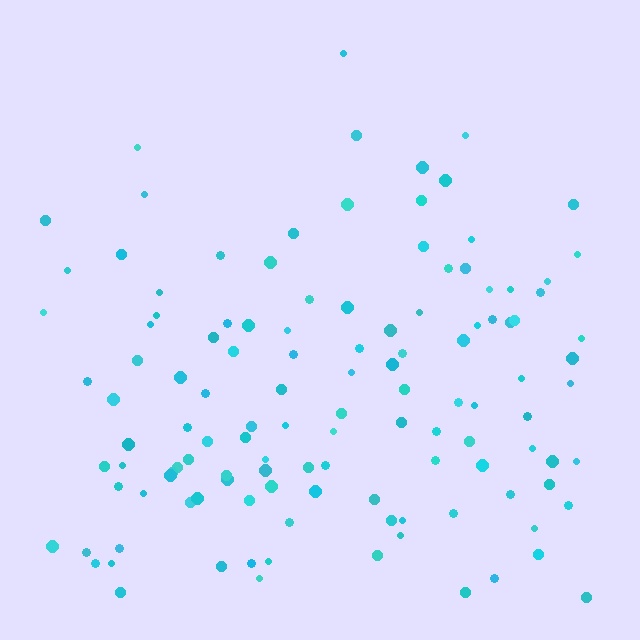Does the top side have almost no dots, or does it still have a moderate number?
Still a moderate number, just noticeably fewer than the bottom.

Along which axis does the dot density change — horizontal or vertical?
Vertical.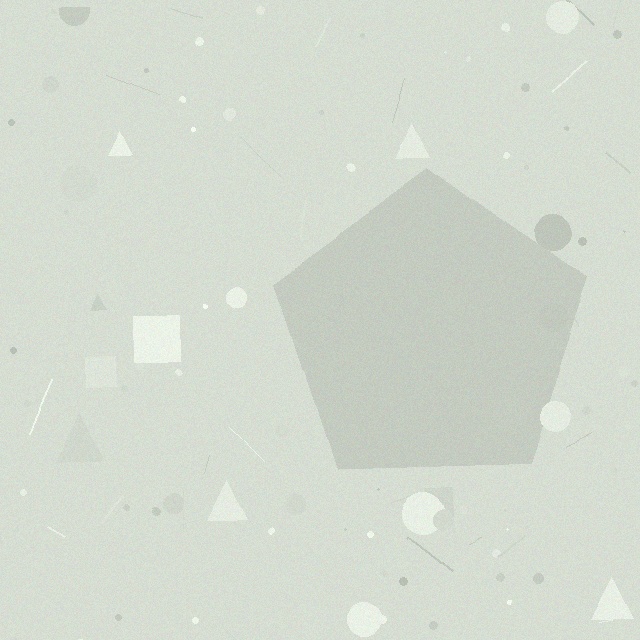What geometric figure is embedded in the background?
A pentagon is embedded in the background.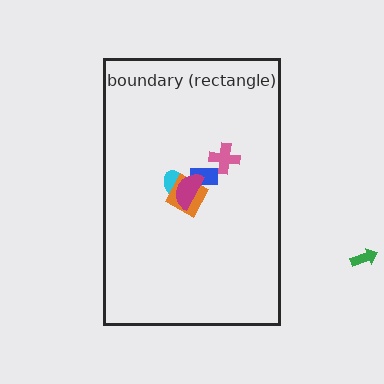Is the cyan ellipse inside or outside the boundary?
Inside.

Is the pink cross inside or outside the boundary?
Inside.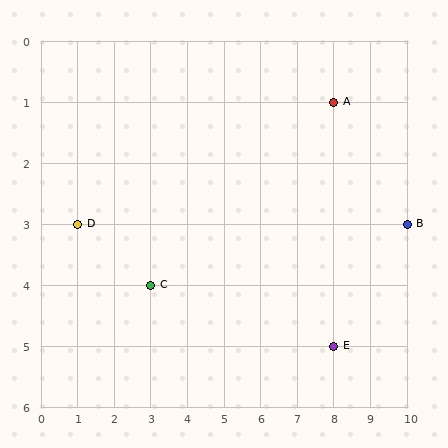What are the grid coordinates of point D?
Point D is at grid coordinates (1, 3).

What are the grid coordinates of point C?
Point C is at grid coordinates (3, 4).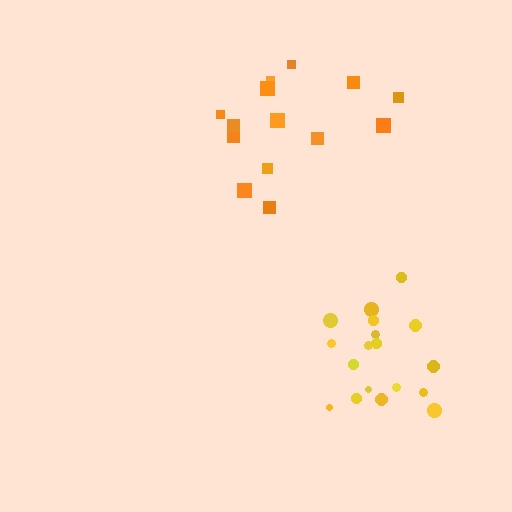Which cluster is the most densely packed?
Yellow.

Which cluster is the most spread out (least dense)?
Orange.